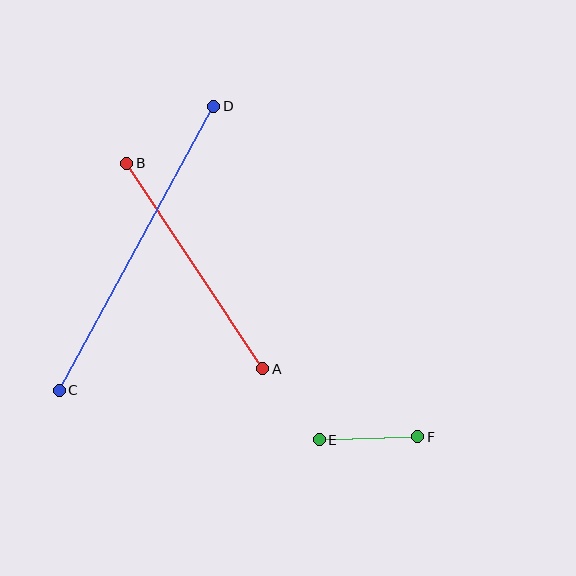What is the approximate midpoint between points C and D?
The midpoint is at approximately (137, 248) pixels.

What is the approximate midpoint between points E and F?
The midpoint is at approximately (368, 438) pixels.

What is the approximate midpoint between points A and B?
The midpoint is at approximately (195, 266) pixels.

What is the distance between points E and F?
The distance is approximately 98 pixels.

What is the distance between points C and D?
The distance is approximately 323 pixels.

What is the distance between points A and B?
The distance is approximately 247 pixels.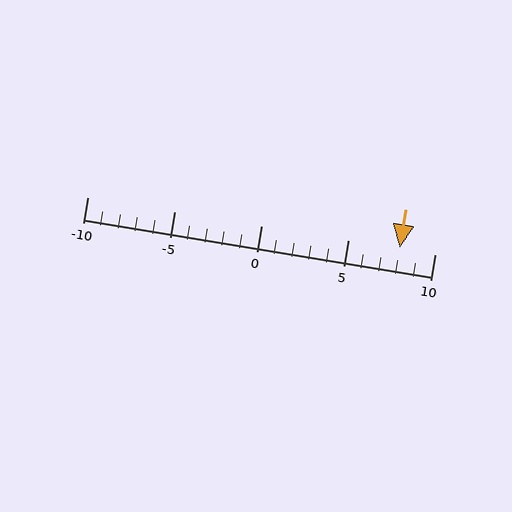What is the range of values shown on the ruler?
The ruler shows values from -10 to 10.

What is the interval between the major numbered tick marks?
The major tick marks are spaced 5 units apart.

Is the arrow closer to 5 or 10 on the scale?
The arrow is closer to 10.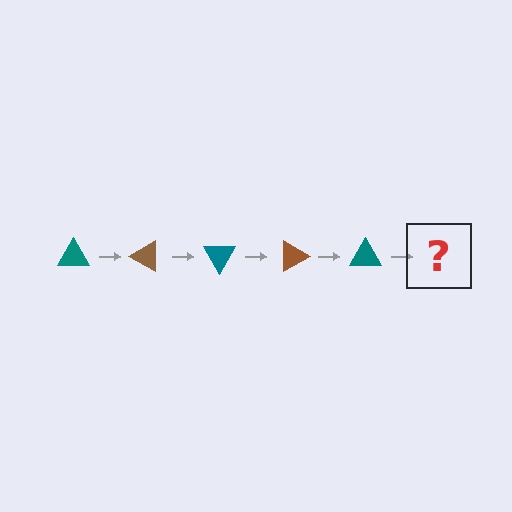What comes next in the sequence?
The next element should be a brown triangle, rotated 150 degrees from the start.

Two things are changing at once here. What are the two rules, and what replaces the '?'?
The two rules are that it rotates 30 degrees each step and the color cycles through teal and brown. The '?' should be a brown triangle, rotated 150 degrees from the start.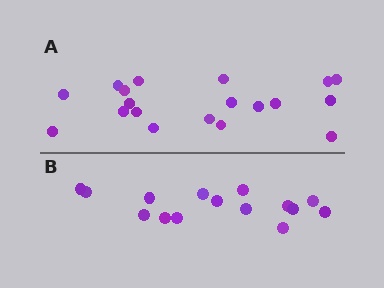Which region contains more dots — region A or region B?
Region A (the top region) has more dots.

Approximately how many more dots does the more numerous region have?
Region A has about 4 more dots than region B.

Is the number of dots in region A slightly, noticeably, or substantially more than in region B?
Region A has noticeably more, but not dramatically so. The ratio is roughly 1.3 to 1.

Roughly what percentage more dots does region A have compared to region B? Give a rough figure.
About 25% more.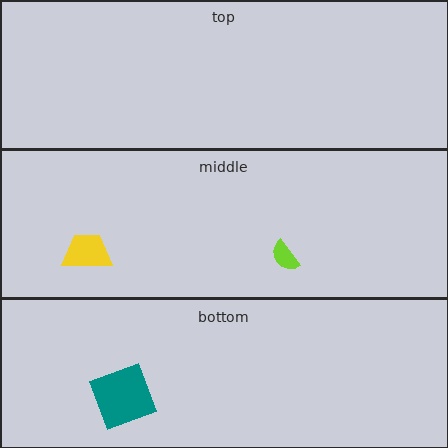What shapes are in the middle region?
The yellow trapezoid, the lime semicircle.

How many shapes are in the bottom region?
1.